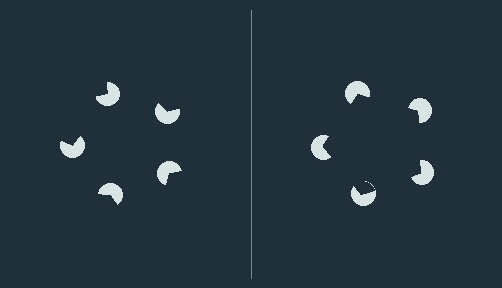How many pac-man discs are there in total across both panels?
10 — 5 on each side.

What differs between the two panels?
The pac-man discs are positioned identically on both sides; only the wedge orientations differ. On the right they align to a pentagon; on the left they are misaligned.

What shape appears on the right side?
An illusory pentagon.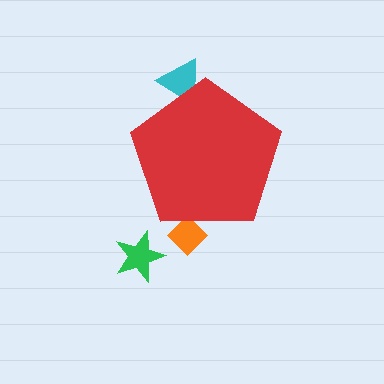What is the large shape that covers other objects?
A red pentagon.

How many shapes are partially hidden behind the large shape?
2 shapes are partially hidden.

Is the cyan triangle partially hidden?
Yes, the cyan triangle is partially hidden behind the red pentagon.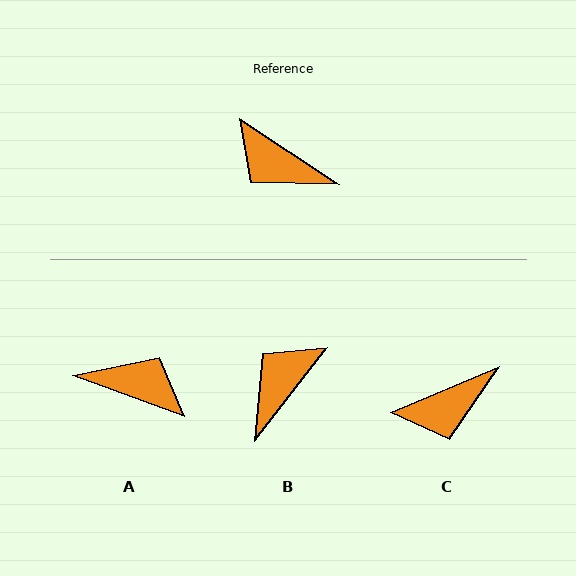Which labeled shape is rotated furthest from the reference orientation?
A, about 167 degrees away.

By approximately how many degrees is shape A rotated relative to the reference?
Approximately 167 degrees clockwise.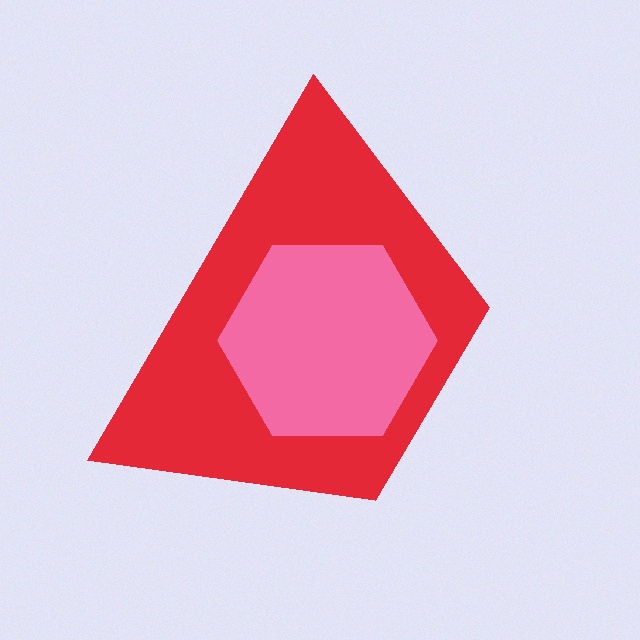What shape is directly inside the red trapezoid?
The pink hexagon.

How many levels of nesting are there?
2.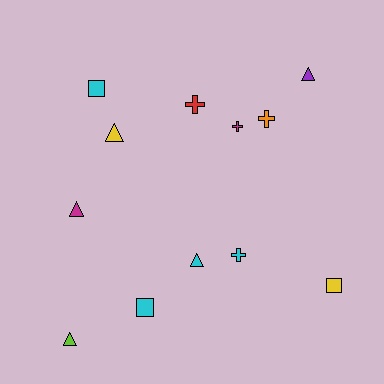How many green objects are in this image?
There are no green objects.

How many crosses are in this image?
There are 4 crosses.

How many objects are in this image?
There are 12 objects.